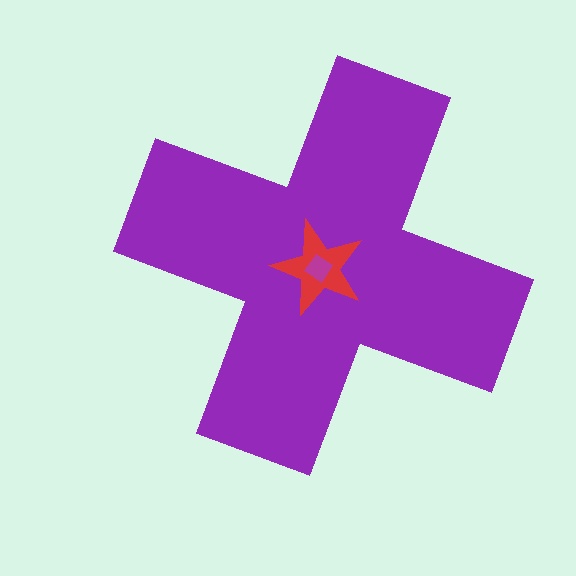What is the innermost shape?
The magenta diamond.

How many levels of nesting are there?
3.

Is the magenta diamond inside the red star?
Yes.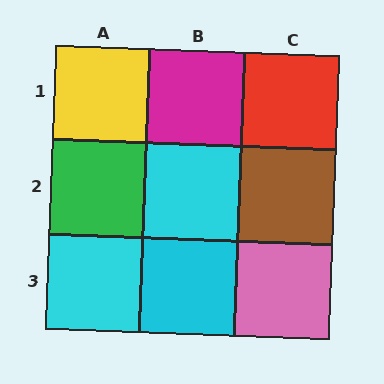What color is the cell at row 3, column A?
Cyan.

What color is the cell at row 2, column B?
Cyan.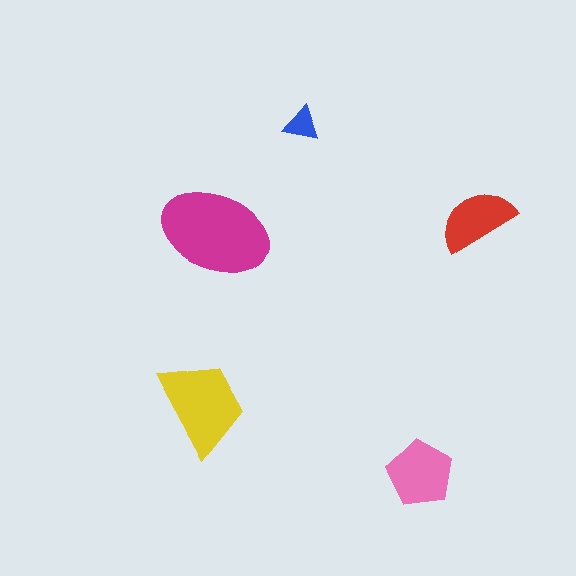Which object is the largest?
The magenta ellipse.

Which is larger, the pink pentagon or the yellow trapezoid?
The yellow trapezoid.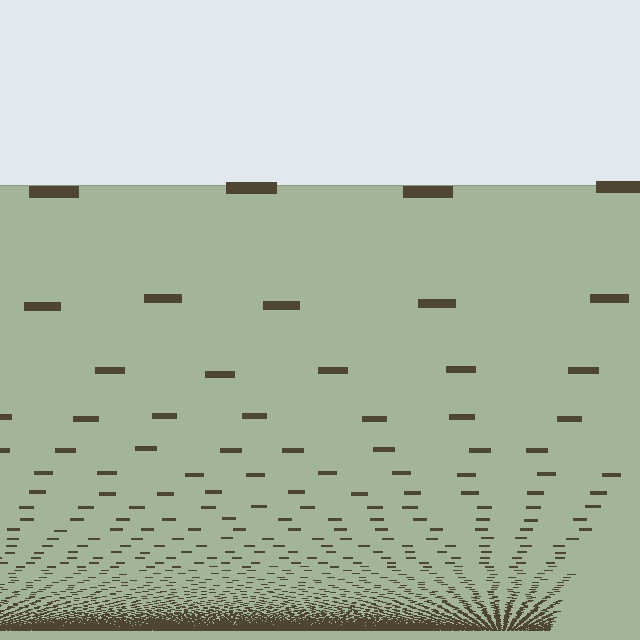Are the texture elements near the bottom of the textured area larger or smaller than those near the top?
Smaller. The gradient is inverted — elements near the bottom are smaller and denser.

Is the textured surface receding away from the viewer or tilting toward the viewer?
The surface appears to tilt toward the viewer. Texture elements get larger and sparser toward the top.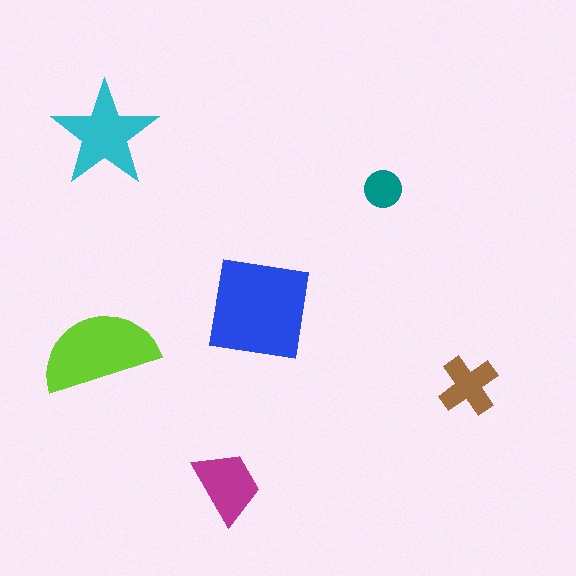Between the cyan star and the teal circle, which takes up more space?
The cyan star.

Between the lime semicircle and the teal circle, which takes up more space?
The lime semicircle.